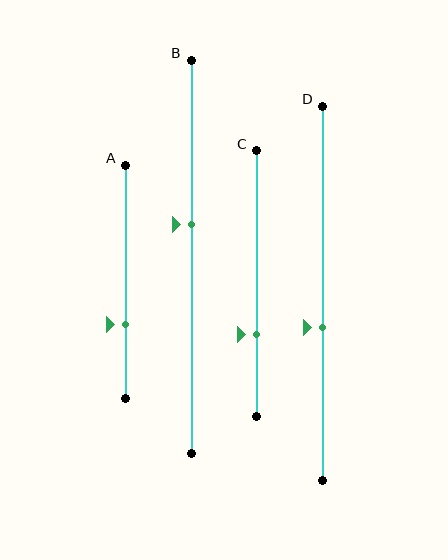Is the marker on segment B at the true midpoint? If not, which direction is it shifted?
No, the marker on segment B is shifted upward by about 8% of the segment length.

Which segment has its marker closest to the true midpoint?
Segment B has its marker closest to the true midpoint.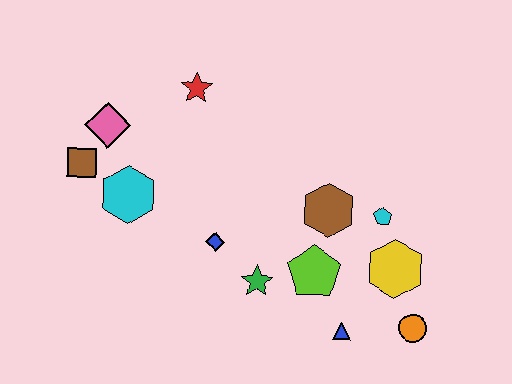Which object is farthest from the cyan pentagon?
The brown square is farthest from the cyan pentagon.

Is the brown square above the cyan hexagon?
Yes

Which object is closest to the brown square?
The pink diamond is closest to the brown square.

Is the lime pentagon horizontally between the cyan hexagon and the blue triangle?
Yes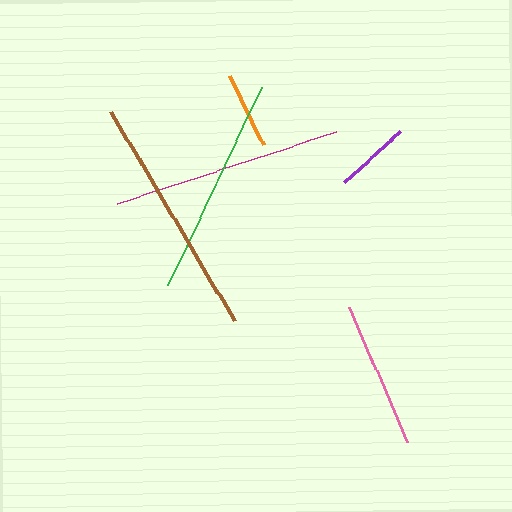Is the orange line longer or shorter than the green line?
The green line is longer than the orange line.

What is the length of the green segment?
The green segment is approximately 219 pixels long.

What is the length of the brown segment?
The brown segment is approximately 243 pixels long.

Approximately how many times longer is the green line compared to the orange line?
The green line is approximately 2.8 times the length of the orange line.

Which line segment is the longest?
The brown line is the longest at approximately 243 pixels.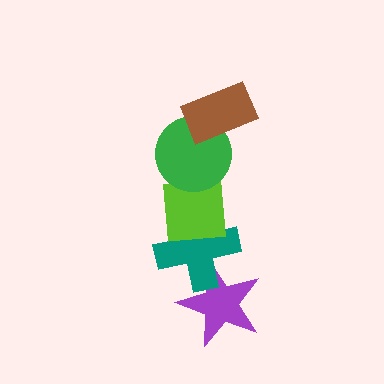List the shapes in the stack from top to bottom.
From top to bottom: the brown rectangle, the green circle, the lime square, the teal cross, the purple star.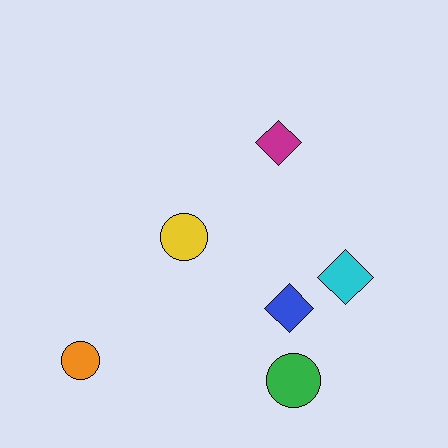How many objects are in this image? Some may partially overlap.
There are 6 objects.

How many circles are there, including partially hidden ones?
There are 3 circles.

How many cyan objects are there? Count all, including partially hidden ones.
There is 1 cyan object.